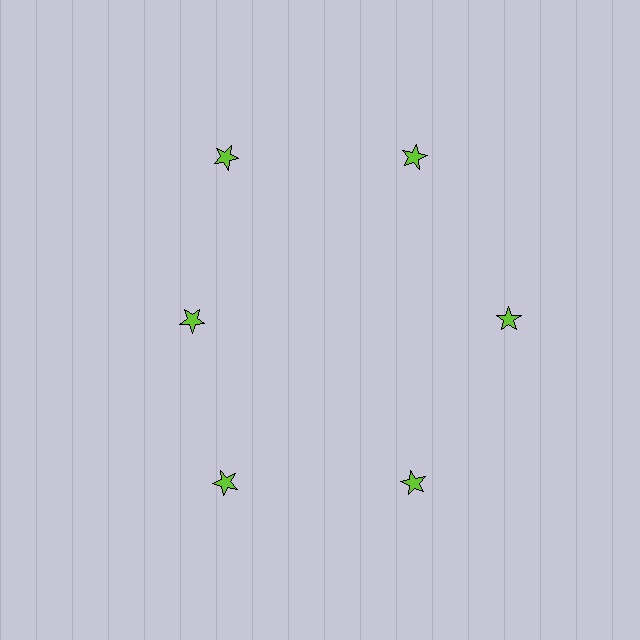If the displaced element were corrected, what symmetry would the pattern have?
It would have 6-fold rotational symmetry — the pattern would map onto itself every 60 degrees.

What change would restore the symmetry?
The symmetry would be restored by moving it outward, back onto the ring so that all 6 stars sit at equal angles and equal distance from the center.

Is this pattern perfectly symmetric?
No. The 6 lime stars are arranged in a ring, but one element near the 9 o'clock position is pulled inward toward the center, breaking the 6-fold rotational symmetry.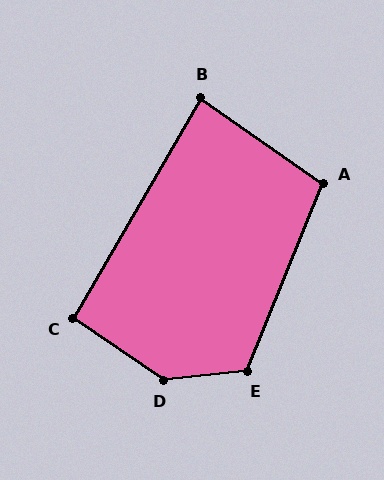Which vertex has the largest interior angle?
D, at approximately 140 degrees.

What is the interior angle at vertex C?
Approximately 94 degrees (approximately right).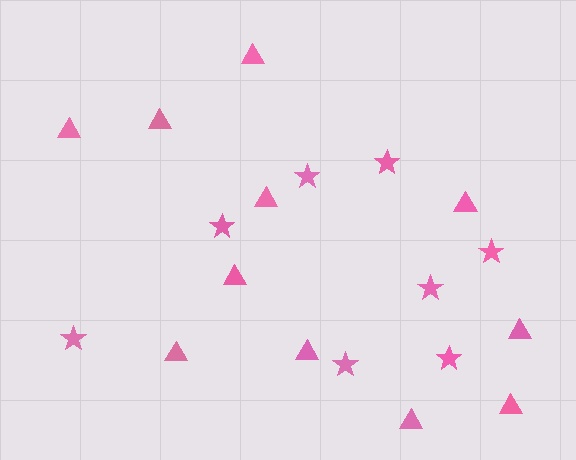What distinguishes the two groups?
There are 2 groups: one group of triangles (11) and one group of stars (8).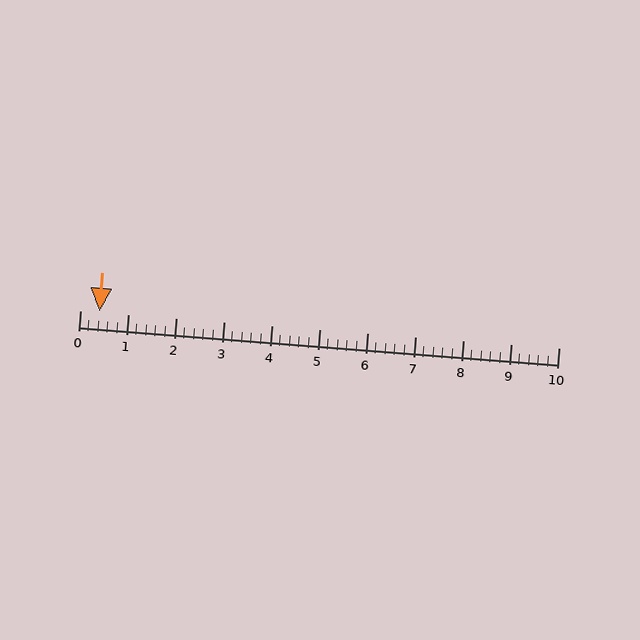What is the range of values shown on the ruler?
The ruler shows values from 0 to 10.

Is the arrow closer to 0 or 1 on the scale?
The arrow is closer to 0.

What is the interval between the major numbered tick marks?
The major tick marks are spaced 1 units apart.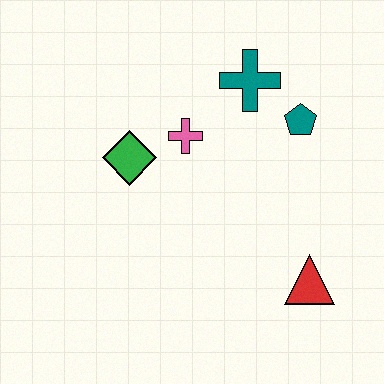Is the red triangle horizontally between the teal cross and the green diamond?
No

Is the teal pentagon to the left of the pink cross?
No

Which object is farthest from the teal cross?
The red triangle is farthest from the teal cross.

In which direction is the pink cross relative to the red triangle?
The pink cross is above the red triangle.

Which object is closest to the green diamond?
The pink cross is closest to the green diamond.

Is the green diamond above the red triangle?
Yes